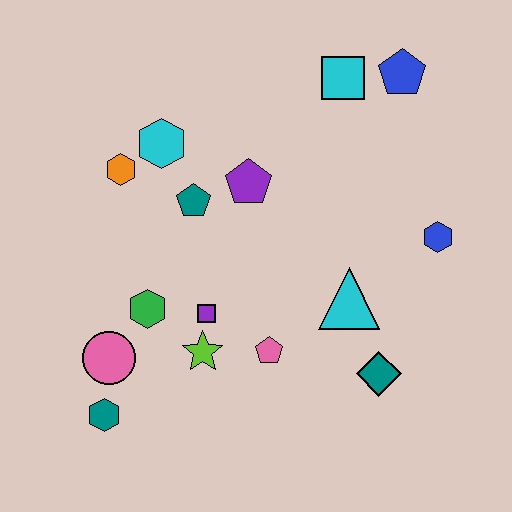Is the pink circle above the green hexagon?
No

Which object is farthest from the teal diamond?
The orange hexagon is farthest from the teal diamond.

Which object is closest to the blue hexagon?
The cyan triangle is closest to the blue hexagon.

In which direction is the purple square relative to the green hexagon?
The purple square is to the right of the green hexagon.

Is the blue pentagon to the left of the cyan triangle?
No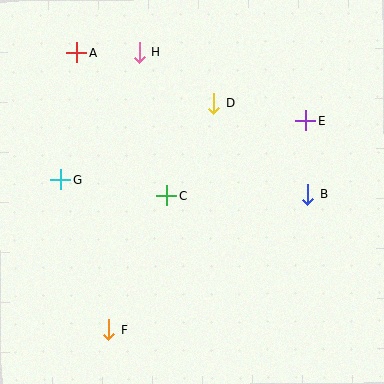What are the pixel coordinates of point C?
Point C is at (167, 196).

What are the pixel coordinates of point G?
Point G is at (61, 180).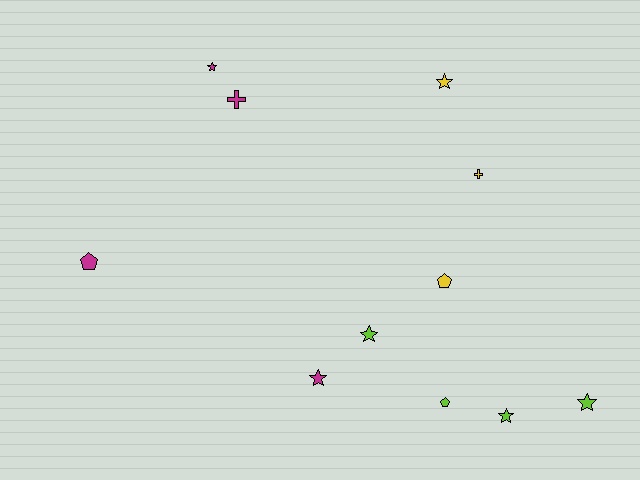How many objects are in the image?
There are 11 objects.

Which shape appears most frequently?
Star, with 6 objects.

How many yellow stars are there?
There is 1 yellow star.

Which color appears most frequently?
Magenta, with 4 objects.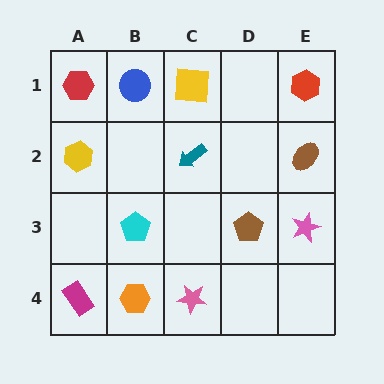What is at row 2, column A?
A yellow hexagon.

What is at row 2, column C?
A teal arrow.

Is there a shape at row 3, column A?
No, that cell is empty.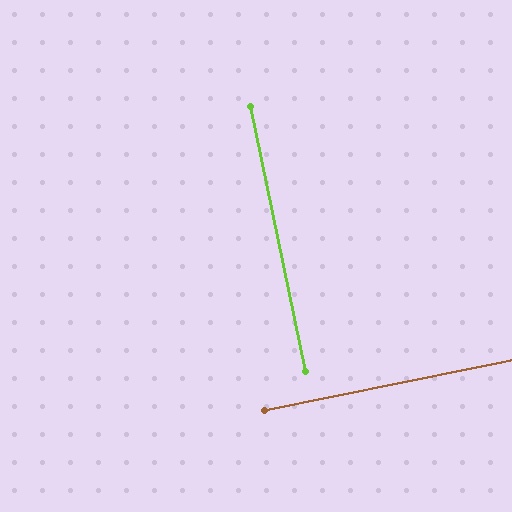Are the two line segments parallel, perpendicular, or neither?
Perpendicular — they meet at approximately 90°.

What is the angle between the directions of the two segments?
Approximately 90 degrees.